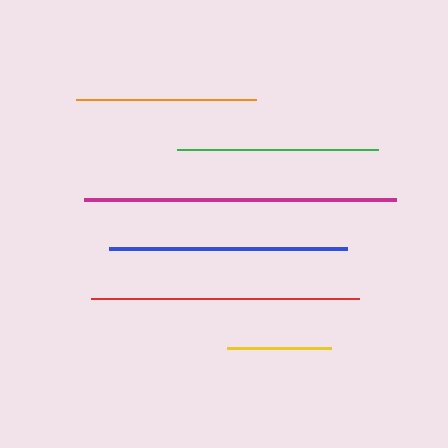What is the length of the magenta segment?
The magenta segment is approximately 313 pixels long.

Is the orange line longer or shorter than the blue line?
The blue line is longer than the orange line.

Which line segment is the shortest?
The yellow line is the shortest at approximately 104 pixels.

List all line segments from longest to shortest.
From longest to shortest: magenta, red, blue, green, orange, yellow.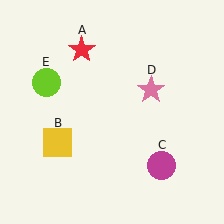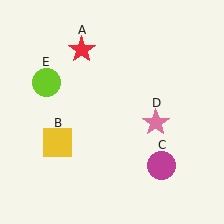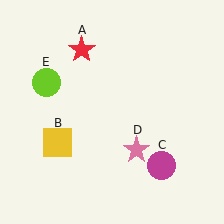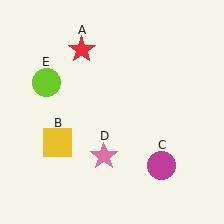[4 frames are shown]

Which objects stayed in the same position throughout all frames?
Red star (object A) and yellow square (object B) and magenta circle (object C) and lime circle (object E) remained stationary.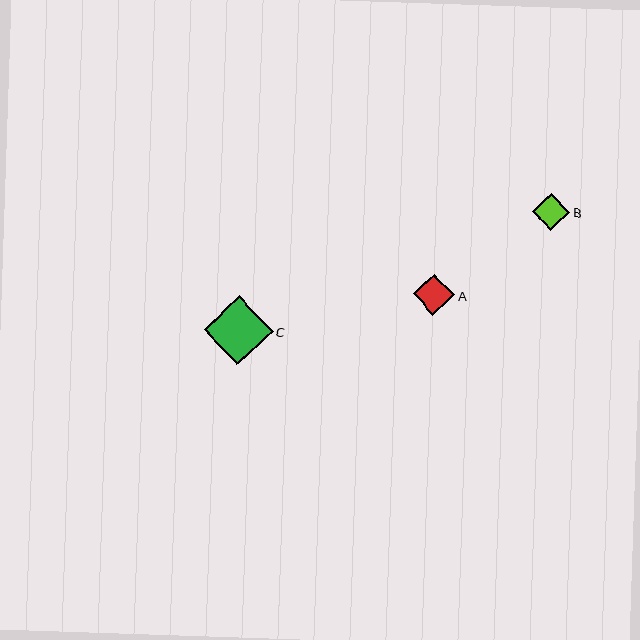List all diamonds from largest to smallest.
From largest to smallest: C, A, B.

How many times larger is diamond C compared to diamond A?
Diamond C is approximately 1.7 times the size of diamond A.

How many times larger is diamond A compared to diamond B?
Diamond A is approximately 1.1 times the size of diamond B.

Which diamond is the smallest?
Diamond B is the smallest with a size of approximately 37 pixels.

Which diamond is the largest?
Diamond C is the largest with a size of approximately 68 pixels.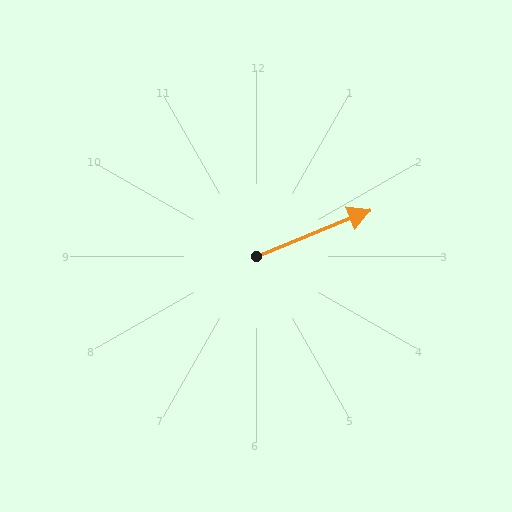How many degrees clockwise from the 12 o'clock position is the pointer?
Approximately 68 degrees.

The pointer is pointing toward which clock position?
Roughly 2 o'clock.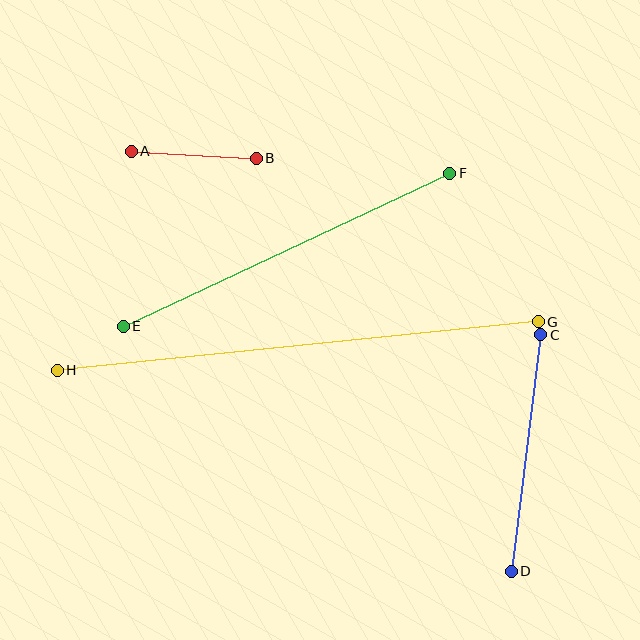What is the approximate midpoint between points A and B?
The midpoint is at approximately (194, 155) pixels.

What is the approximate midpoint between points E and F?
The midpoint is at approximately (286, 250) pixels.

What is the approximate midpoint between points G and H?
The midpoint is at approximately (298, 346) pixels.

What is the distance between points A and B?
The distance is approximately 125 pixels.